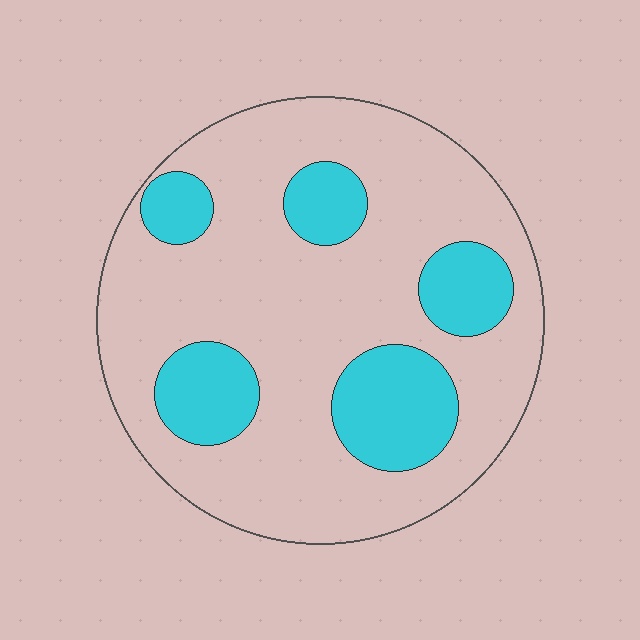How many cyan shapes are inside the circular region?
5.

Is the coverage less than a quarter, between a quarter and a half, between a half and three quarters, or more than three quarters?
Less than a quarter.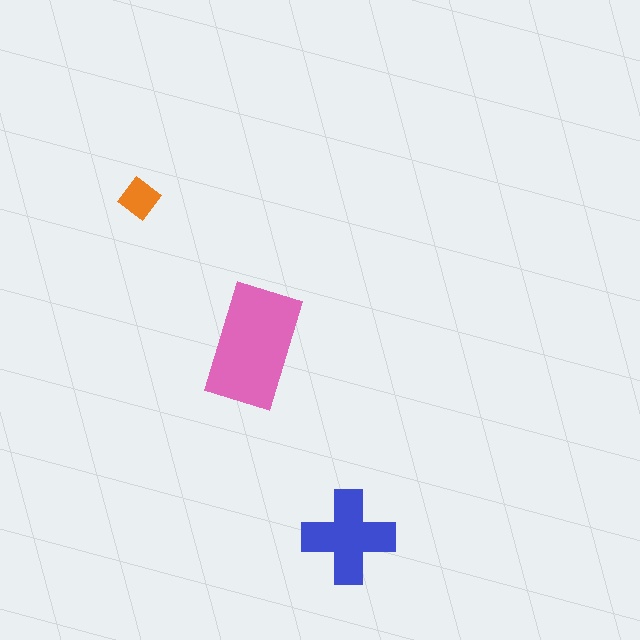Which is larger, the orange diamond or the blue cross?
The blue cross.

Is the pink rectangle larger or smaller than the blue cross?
Larger.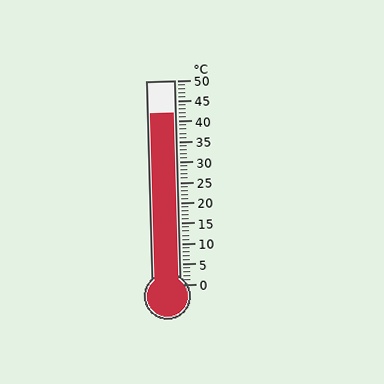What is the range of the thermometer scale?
The thermometer scale ranges from 0°C to 50°C.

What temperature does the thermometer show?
The thermometer shows approximately 42°C.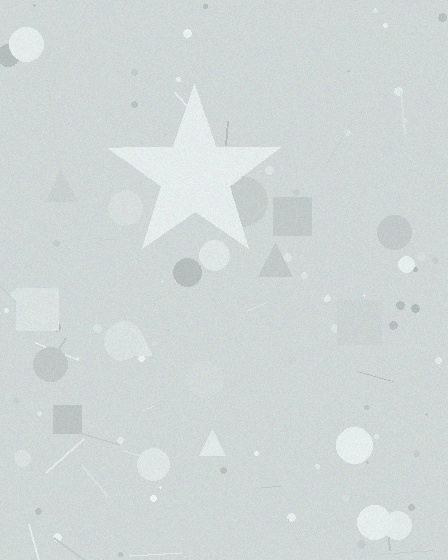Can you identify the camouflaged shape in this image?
The camouflaged shape is a star.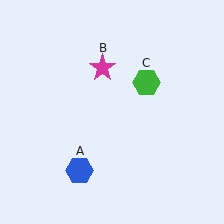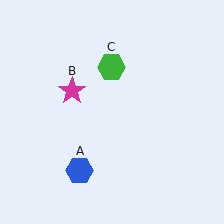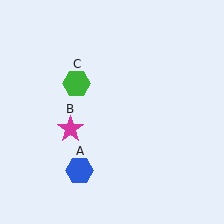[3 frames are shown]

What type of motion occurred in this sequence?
The magenta star (object B), green hexagon (object C) rotated counterclockwise around the center of the scene.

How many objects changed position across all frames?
2 objects changed position: magenta star (object B), green hexagon (object C).